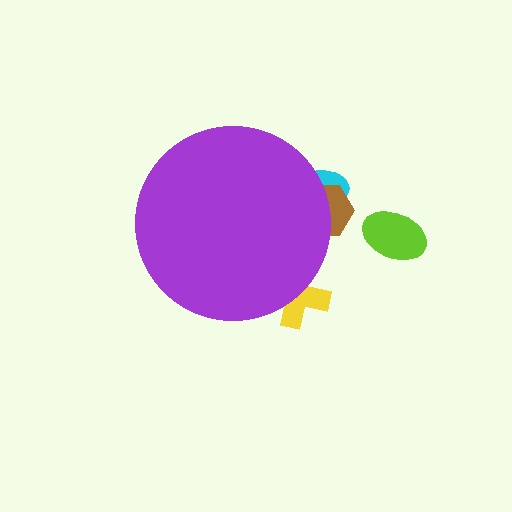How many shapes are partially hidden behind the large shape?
3 shapes are partially hidden.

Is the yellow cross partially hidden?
Yes, the yellow cross is partially hidden behind the purple circle.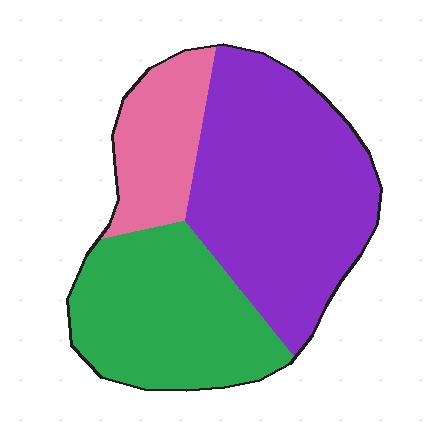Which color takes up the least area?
Pink, at roughly 15%.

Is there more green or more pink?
Green.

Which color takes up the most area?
Purple, at roughly 50%.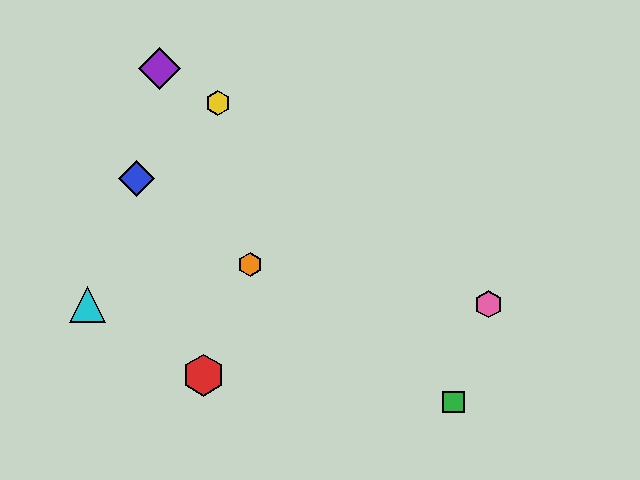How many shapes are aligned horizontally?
2 shapes (the cyan triangle, the pink hexagon) are aligned horizontally.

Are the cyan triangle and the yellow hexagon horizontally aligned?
No, the cyan triangle is at y≈304 and the yellow hexagon is at y≈103.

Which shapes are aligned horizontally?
The cyan triangle, the pink hexagon are aligned horizontally.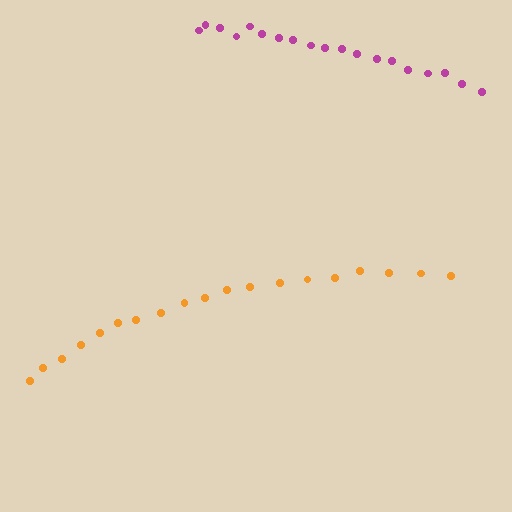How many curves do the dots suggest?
There are 2 distinct paths.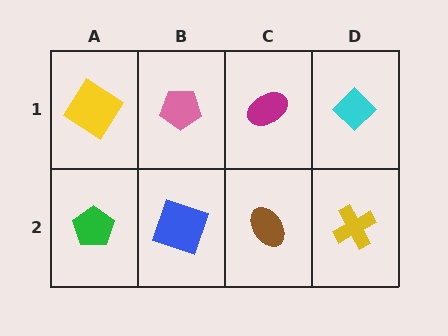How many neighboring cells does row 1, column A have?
2.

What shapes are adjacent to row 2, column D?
A cyan diamond (row 1, column D), a brown ellipse (row 2, column C).